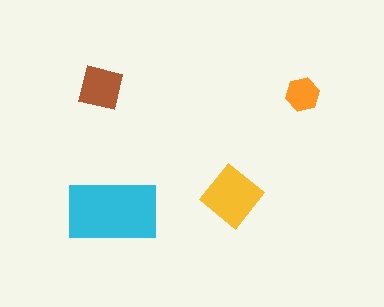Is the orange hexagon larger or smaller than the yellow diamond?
Smaller.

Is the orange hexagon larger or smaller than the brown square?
Smaller.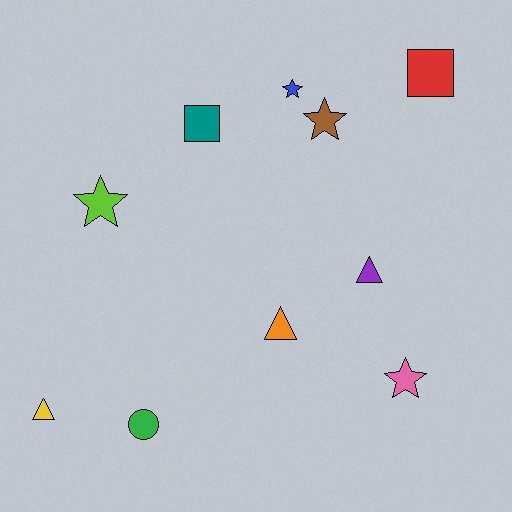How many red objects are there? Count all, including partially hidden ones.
There is 1 red object.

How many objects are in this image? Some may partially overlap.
There are 10 objects.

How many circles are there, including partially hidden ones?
There is 1 circle.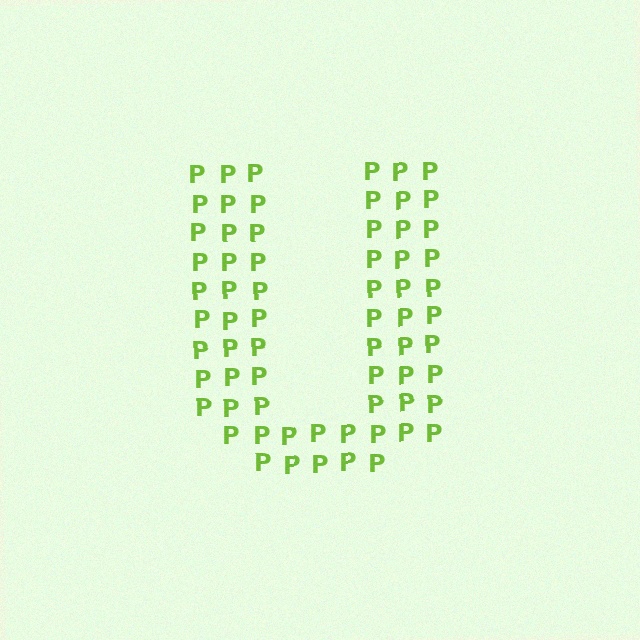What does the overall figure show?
The overall figure shows the letter U.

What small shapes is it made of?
It is made of small letter P's.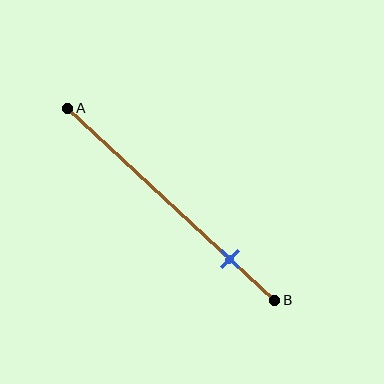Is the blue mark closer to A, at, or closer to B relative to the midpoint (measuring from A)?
The blue mark is closer to point B than the midpoint of segment AB.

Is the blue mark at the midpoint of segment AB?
No, the mark is at about 80% from A, not at the 50% midpoint.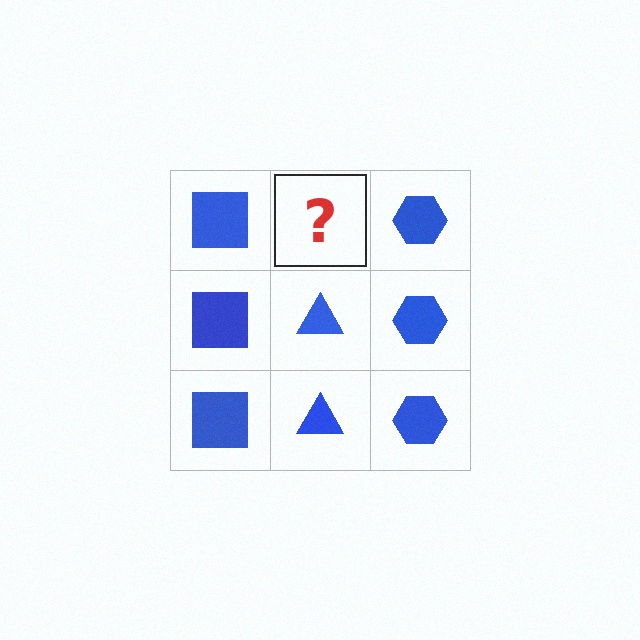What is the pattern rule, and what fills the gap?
The rule is that each column has a consistent shape. The gap should be filled with a blue triangle.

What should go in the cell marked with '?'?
The missing cell should contain a blue triangle.